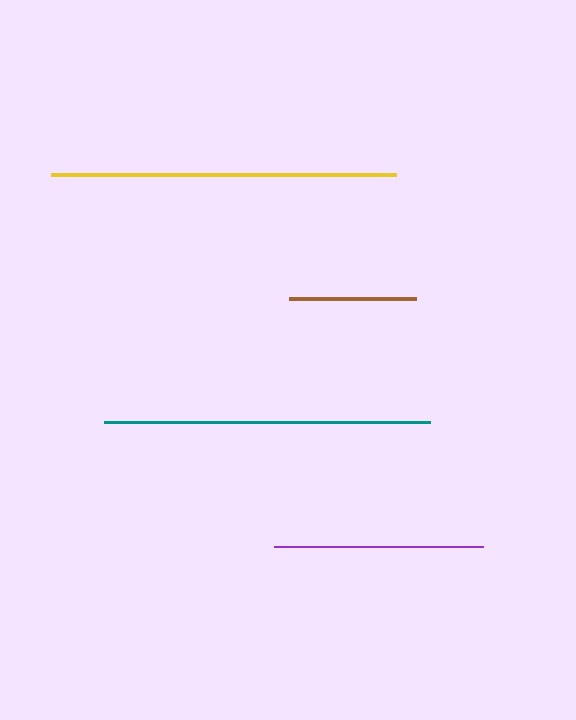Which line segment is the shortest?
The brown line is the shortest at approximately 127 pixels.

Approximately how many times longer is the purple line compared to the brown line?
The purple line is approximately 1.6 times the length of the brown line.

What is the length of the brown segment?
The brown segment is approximately 127 pixels long.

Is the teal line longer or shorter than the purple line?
The teal line is longer than the purple line.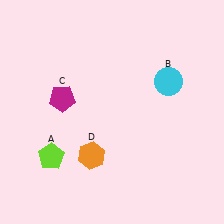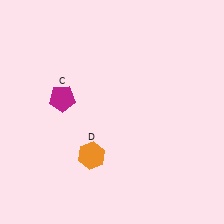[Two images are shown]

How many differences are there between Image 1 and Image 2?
There are 2 differences between the two images.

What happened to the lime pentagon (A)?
The lime pentagon (A) was removed in Image 2. It was in the bottom-left area of Image 1.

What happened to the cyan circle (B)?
The cyan circle (B) was removed in Image 2. It was in the top-right area of Image 1.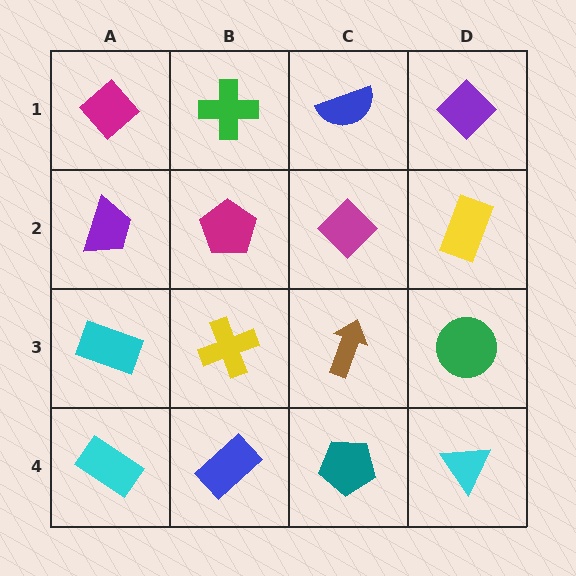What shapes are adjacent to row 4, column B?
A yellow cross (row 3, column B), a cyan rectangle (row 4, column A), a teal pentagon (row 4, column C).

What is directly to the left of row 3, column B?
A cyan rectangle.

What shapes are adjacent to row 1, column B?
A magenta pentagon (row 2, column B), a magenta diamond (row 1, column A), a blue semicircle (row 1, column C).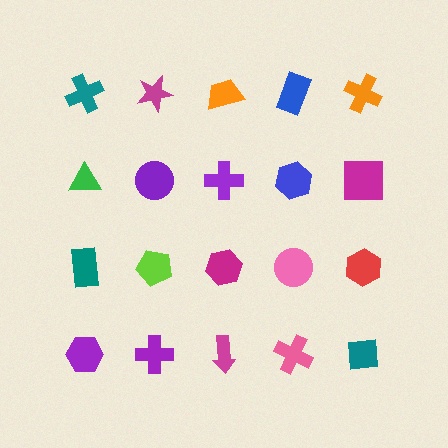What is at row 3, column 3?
A magenta hexagon.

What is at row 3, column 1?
A teal rectangle.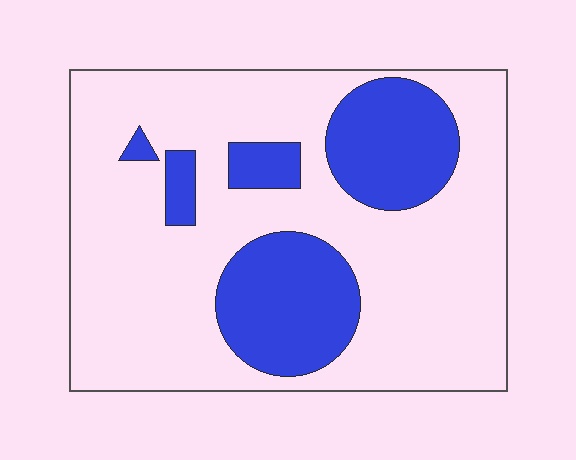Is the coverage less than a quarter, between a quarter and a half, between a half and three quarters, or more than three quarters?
Between a quarter and a half.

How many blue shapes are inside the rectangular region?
5.